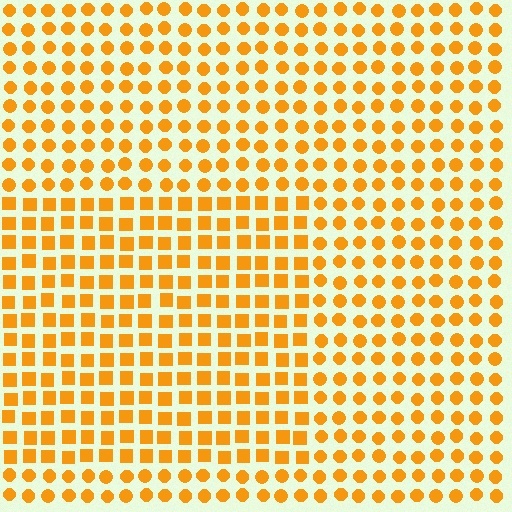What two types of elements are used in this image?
The image uses squares inside the rectangle region and circles outside it.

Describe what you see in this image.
The image is filled with small orange elements arranged in a uniform grid. A rectangle-shaped region contains squares, while the surrounding area contains circles. The boundary is defined purely by the change in element shape.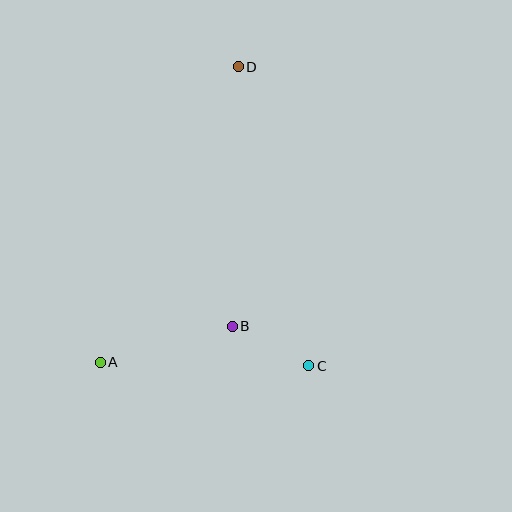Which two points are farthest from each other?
Points A and D are farthest from each other.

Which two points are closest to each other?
Points B and C are closest to each other.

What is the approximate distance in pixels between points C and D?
The distance between C and D is approximately 307 pixels.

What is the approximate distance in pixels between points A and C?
The distance between A and C is approximately 208 pixels.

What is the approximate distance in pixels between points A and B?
The distance between A and B is approximately 137 pixels.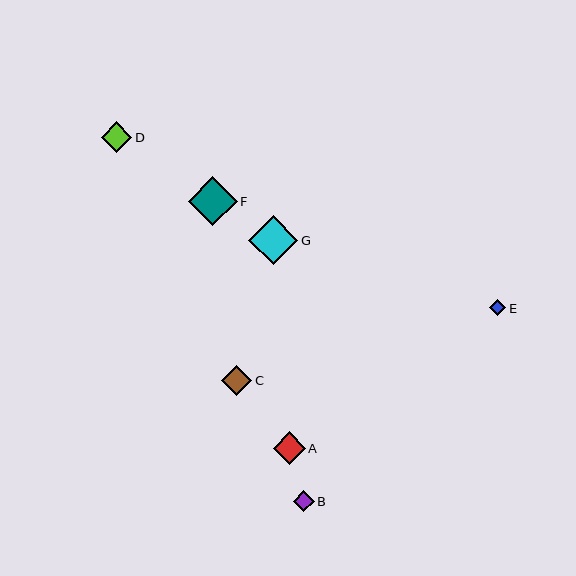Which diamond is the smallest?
Diamond E is the smallest with a size of approximately 16 pixels.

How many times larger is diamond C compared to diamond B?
Diamond C is approximately 1.4 times the size of diamond B.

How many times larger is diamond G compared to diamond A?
Diamond G is approximately 1.5 times the size of diamond A.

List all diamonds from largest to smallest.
From largest to smallest: G, F, A, C, D, B, E.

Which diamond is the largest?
Diamond G is the largest with a size of approximately 49 pixels.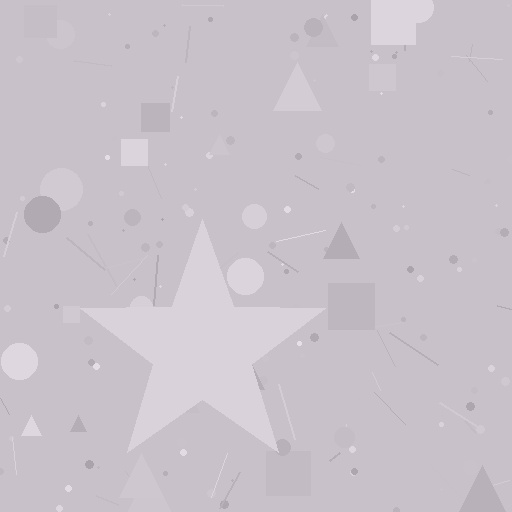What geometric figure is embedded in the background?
A star is embedded in the background.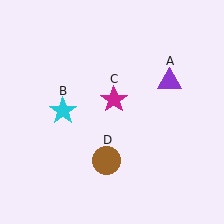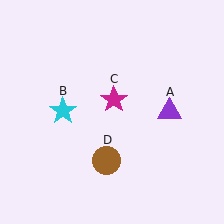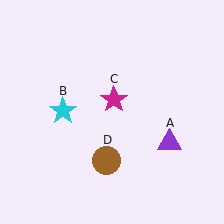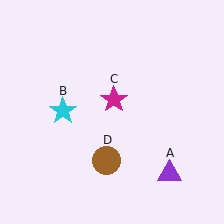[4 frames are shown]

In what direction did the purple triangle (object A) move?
The purple triangle (object A) moved down.